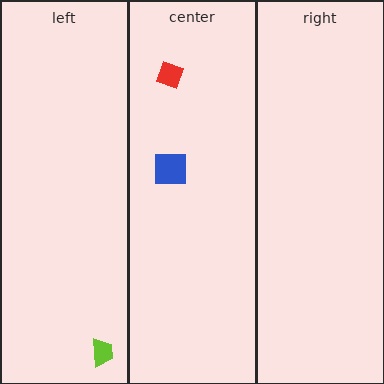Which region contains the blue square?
The center region.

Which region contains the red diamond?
The center region.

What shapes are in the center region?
The blue square, the red diamond.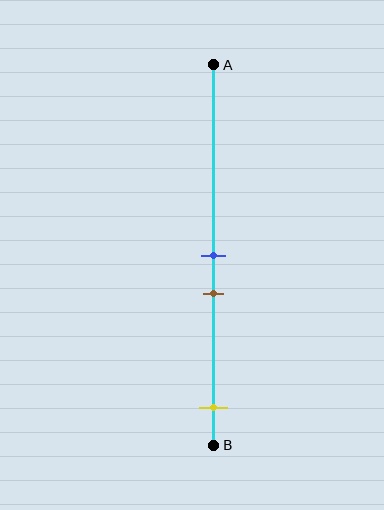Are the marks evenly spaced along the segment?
No, the marks are not evenly spaced.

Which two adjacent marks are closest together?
The blue and brown marks are the closest adjacent pair.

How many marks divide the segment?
There are 3 marks dividing the segment.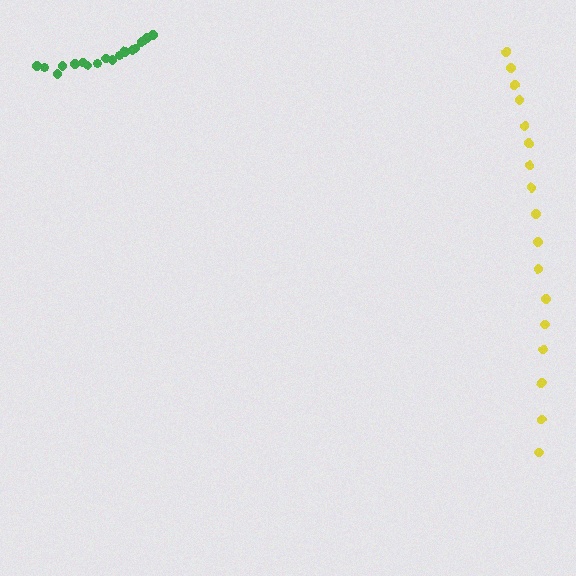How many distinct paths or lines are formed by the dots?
There are 2 distinct paths.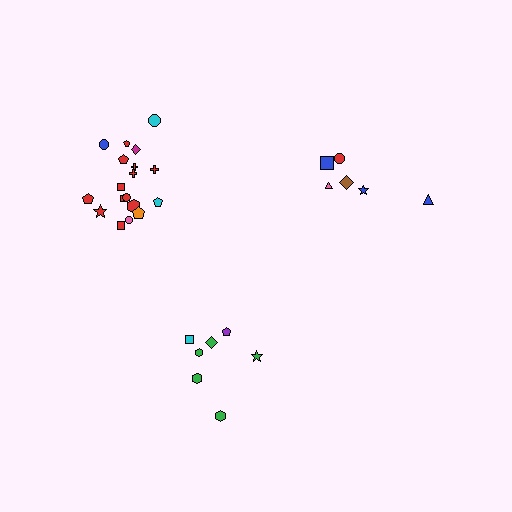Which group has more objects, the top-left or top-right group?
The top-left group.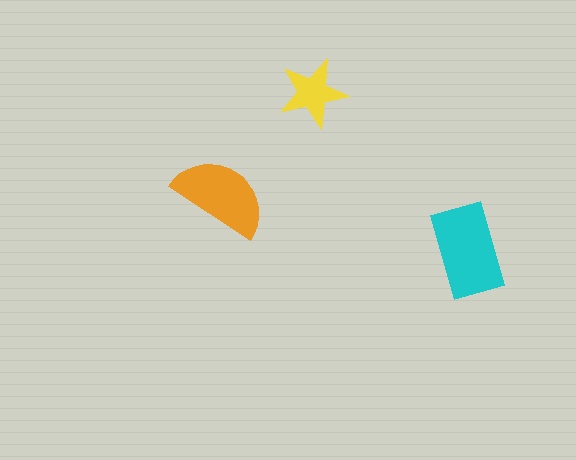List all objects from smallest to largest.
The yellow star, the orange semicircle, the cyan rectangle.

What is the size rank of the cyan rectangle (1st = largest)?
1st.